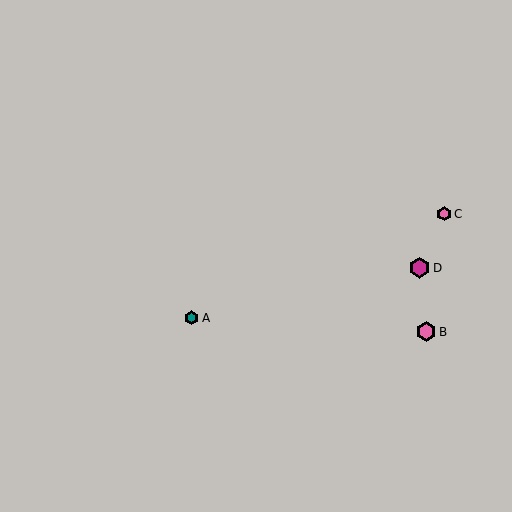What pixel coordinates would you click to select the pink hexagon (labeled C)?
Click at (444, 214) to select the pink hexagon C.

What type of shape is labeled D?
Shape D is a magenta hexagon.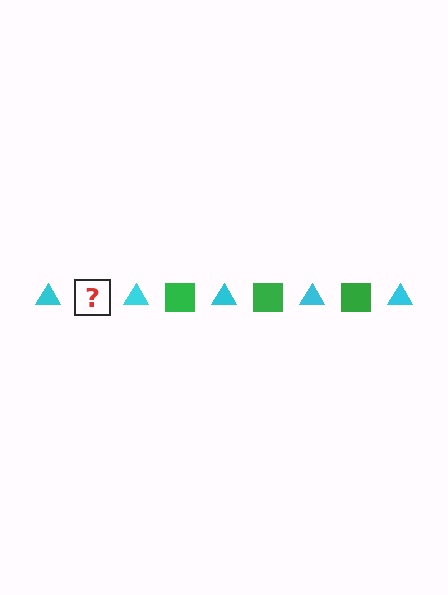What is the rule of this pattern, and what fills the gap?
The rule is that the pattern alternates between cyan triangle and green square. The gap should be filled with a green square.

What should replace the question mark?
The question mark should be replaced with a green square.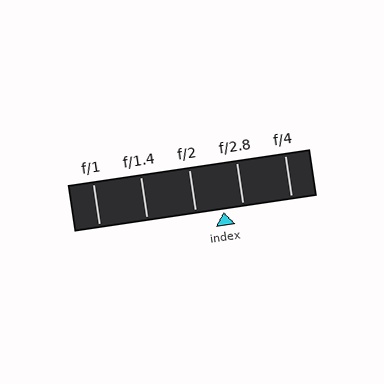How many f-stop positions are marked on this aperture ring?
There are 5 f-stop positions marked.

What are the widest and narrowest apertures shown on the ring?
The widest aperture shown is f/1 and the narrowest is f/4.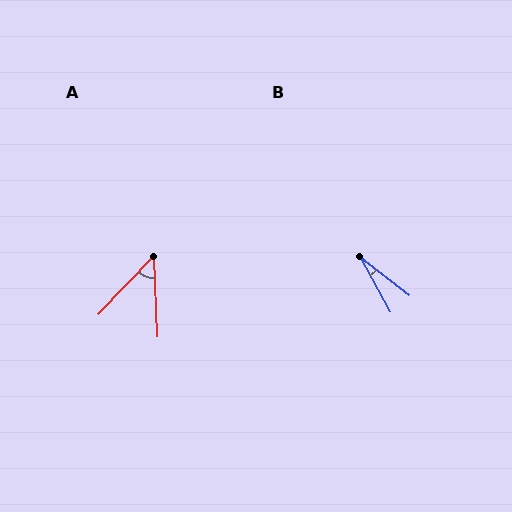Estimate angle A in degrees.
Approximately 46 degrees.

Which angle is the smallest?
B, at approximately 24 degrees.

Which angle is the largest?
A, at approximately 46 degrees.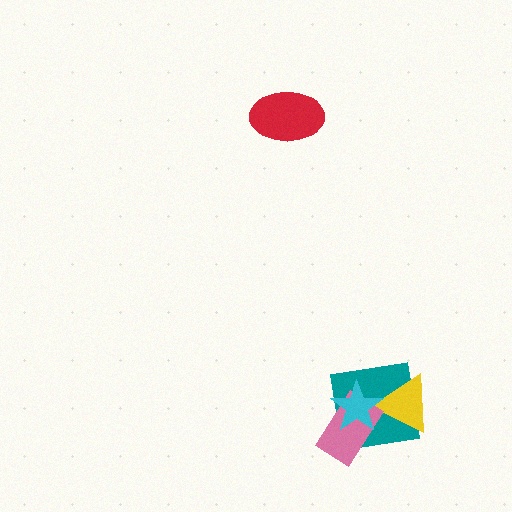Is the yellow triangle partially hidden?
Yes, it is partially covered by another shape.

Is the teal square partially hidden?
Yes, it is partially covered by another shape.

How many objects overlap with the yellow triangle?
2 objects overlap with the yellow triangle.